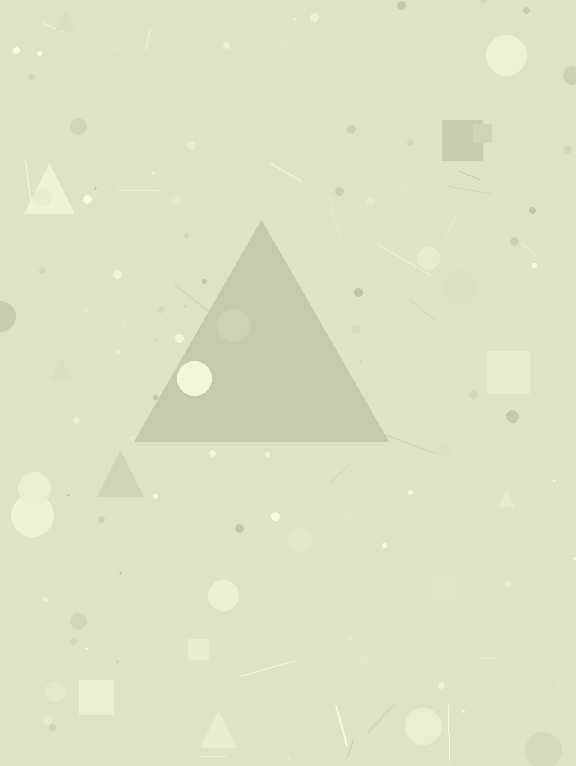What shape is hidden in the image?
A triangle is hidden in the image.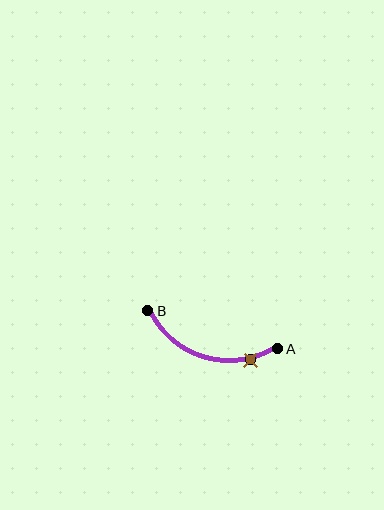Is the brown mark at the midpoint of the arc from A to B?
No. The brown mark lies on the arc but is closer to endpoint A. The arc midpoint would be at the point on the curve equidistant along the arc from both A and B.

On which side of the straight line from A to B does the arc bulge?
The arc bulges below the straight line connecting A and B.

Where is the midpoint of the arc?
The arc midpoint is the point on the curve farthest from the straight line joining A and B. It sits below that line.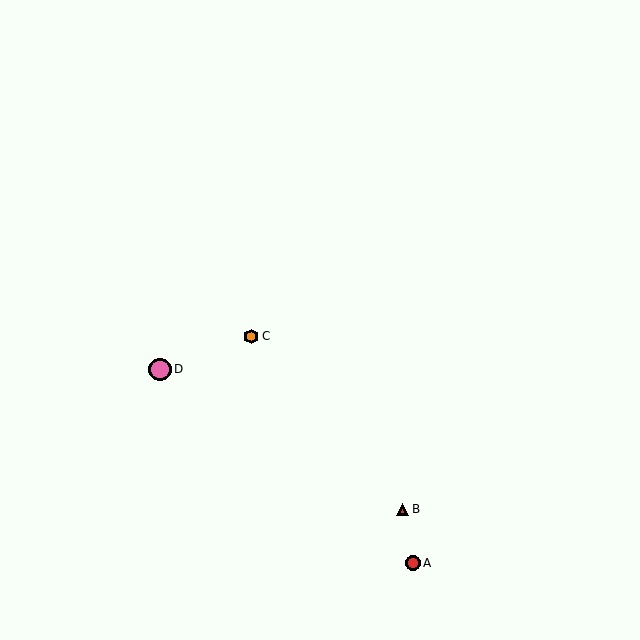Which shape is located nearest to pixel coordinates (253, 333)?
The orange hexagon (labeled C) at (251, 336) is nearest to that location.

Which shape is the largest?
The pink circle (labeled D) is the largest.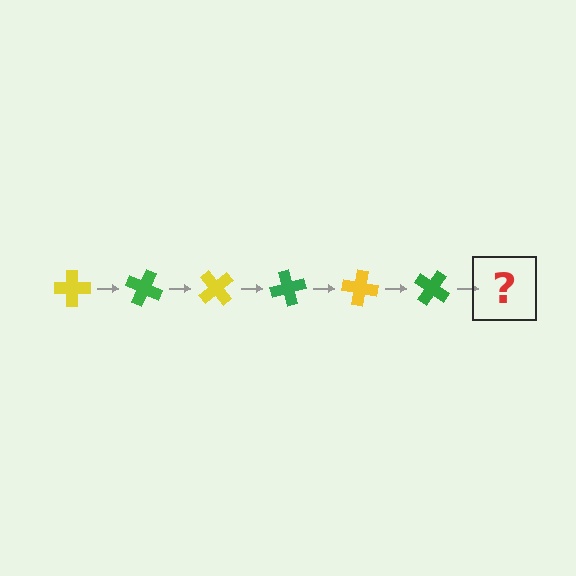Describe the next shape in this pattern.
It should be a yellow cross, rotated 150 degrees from the start.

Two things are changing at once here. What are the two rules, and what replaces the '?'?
The two rules are that it rotates 25 degrees each step and the color cycles through yellow and green. The '?' should be a yellow cross, rotated 150 degrees from the start.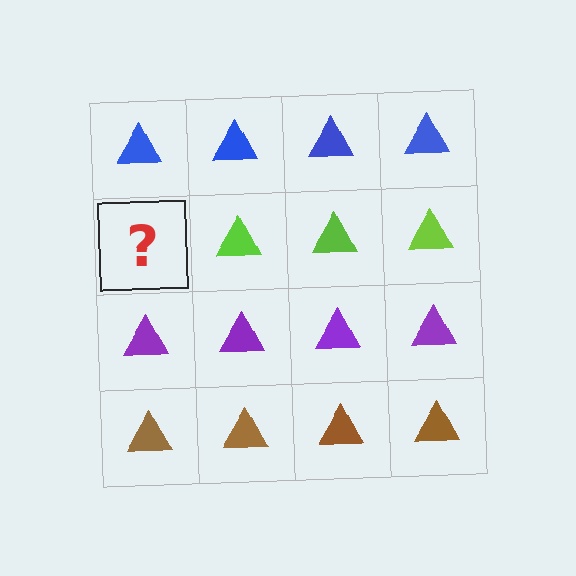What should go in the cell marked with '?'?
The missing cell should contain a lime triangle.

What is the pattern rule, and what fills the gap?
The rule is that each row has a consistent color. The gap should be filled with a lime triangle.